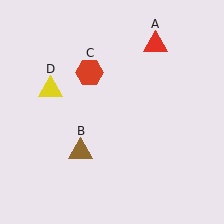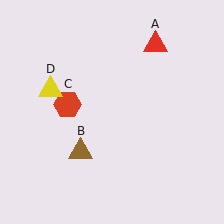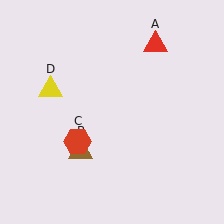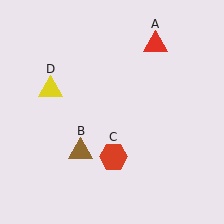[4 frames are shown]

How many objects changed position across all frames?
1 object changed position: red hexagon (object C).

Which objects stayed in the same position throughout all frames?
Red triangle (object A) and brown triangle (object B) and yellow triangle (object D) remained stationary.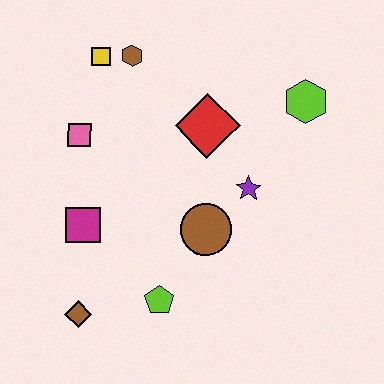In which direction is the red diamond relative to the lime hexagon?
The red diamond is to the left of the lime hexagon.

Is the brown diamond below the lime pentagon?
Yes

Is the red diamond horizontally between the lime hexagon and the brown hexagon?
Yes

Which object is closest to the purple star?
The brown circle is closest to the purple star.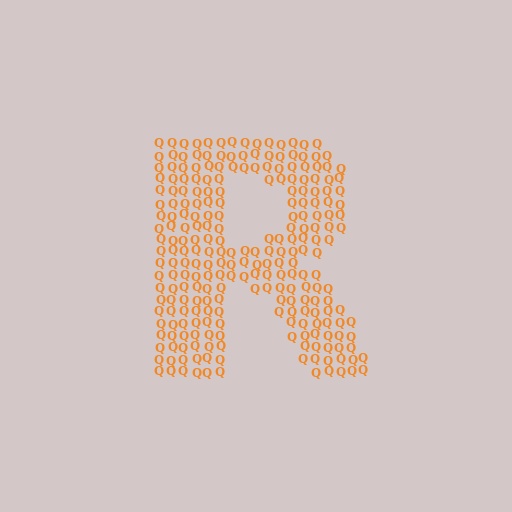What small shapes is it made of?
It is made of small letter Q's.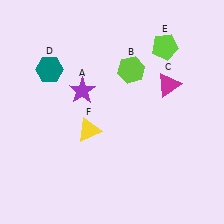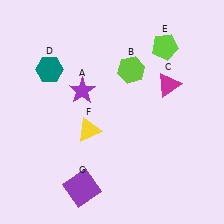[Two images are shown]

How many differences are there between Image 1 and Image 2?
There is 1 difference between the two images.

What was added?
A purple square (G) was added in Image 2.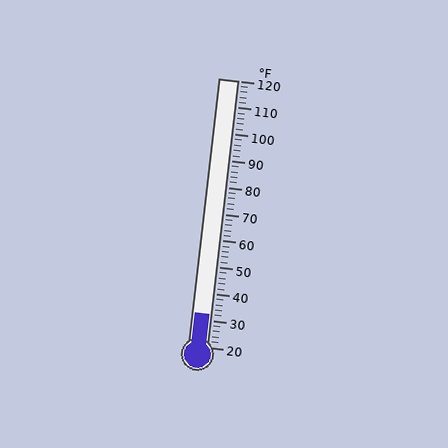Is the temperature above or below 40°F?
The temperature is below 40°F.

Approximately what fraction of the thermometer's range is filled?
The thermometer is filled to approximately 10% of its range.